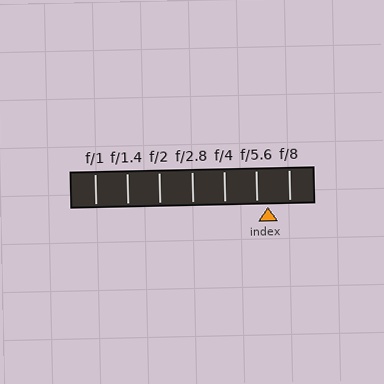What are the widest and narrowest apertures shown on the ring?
The widest aperture shown is f/1 and the narrowest is f/8.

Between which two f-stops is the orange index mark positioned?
The index mark is between f/5.6 and f/8.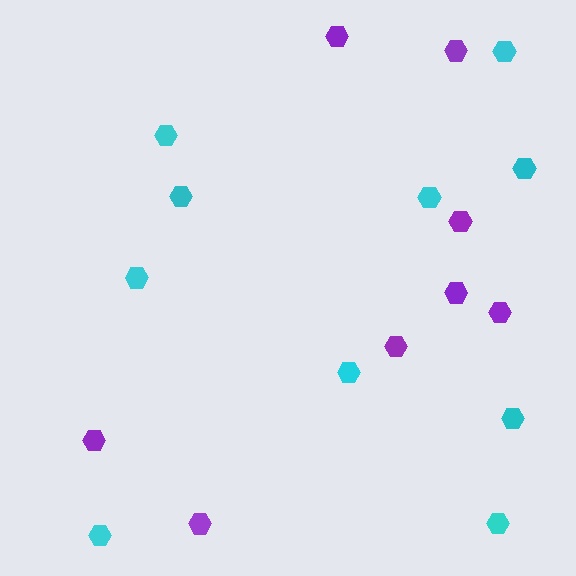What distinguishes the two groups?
There are 2 groups: one group of purple hexagons (8) and one group of cyan hexagons (10).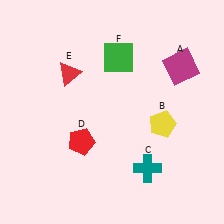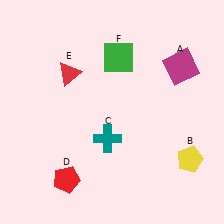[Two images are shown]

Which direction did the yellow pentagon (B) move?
The yellow pentagon (B) moved down.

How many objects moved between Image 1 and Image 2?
3 objects moved between the two images.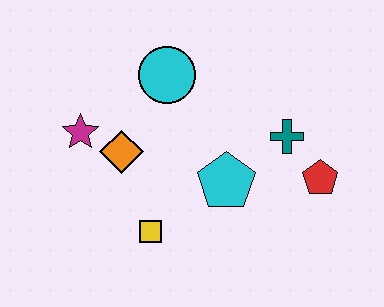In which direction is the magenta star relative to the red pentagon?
The magenta star is to the left of the red pentagon.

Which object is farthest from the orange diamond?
The red pentagon is farthest from the orange diamond.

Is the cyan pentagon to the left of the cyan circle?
No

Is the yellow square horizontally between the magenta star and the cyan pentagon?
Yes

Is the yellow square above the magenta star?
No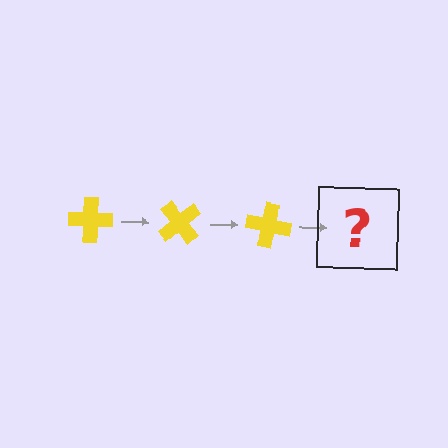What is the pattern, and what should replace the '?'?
The pattern is that the cross rotates 50 degrees each step. The '?' should be a yellow cross rotated 150 degrees.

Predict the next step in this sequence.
The next step is a yellow cross rotated 150 degrees.